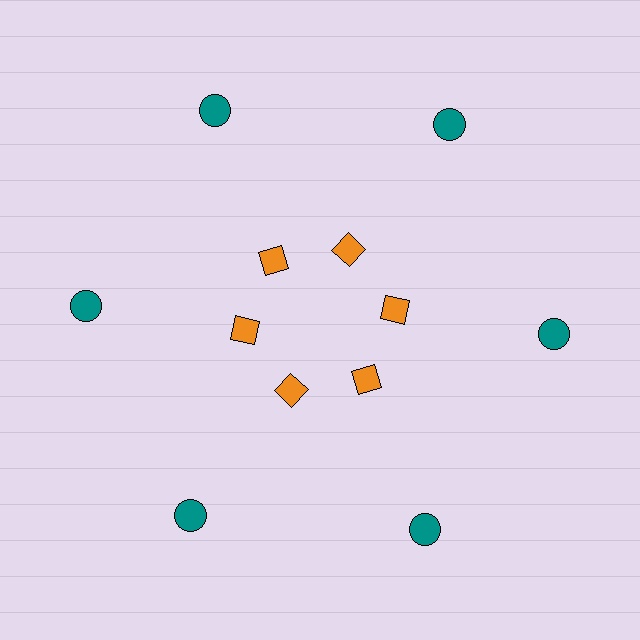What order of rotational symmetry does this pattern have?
This pattern has 6-fold rotational symmetry.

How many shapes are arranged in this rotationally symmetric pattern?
There are 12 shapes, arranged in 6 groups of 2.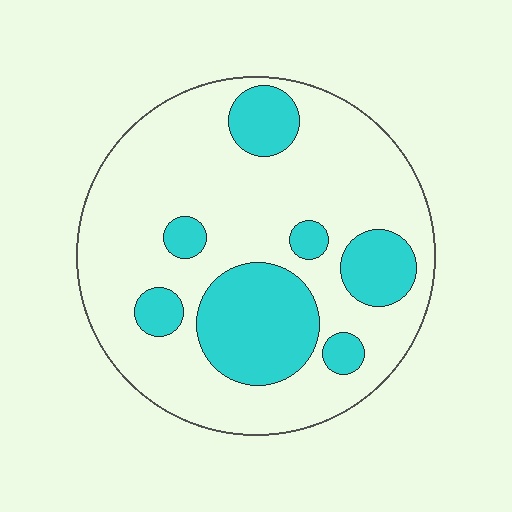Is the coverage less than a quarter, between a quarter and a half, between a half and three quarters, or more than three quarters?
Between a quarter and a half.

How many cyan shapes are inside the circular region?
7.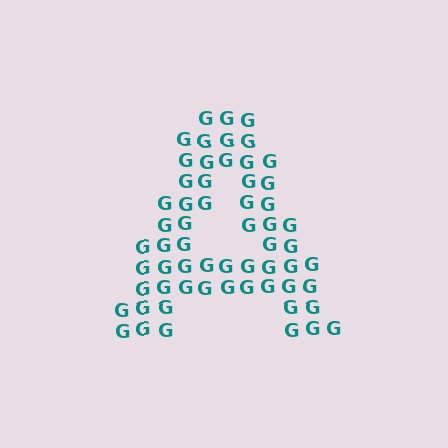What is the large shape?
The large shape is the letter A.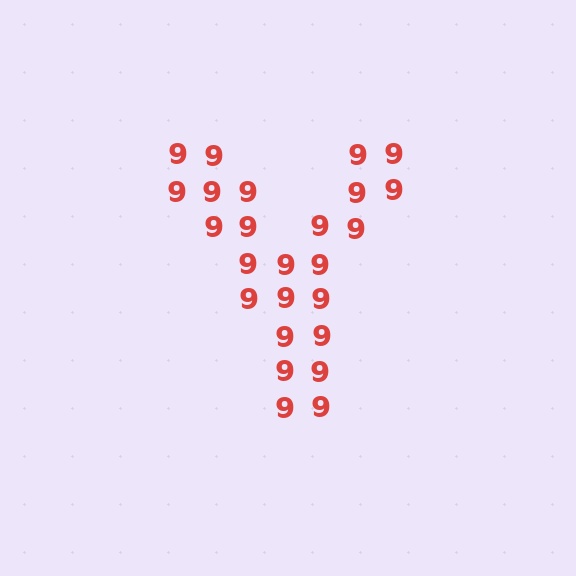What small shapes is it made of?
It is made of small digit 9's.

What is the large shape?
The large shape is the letter Y.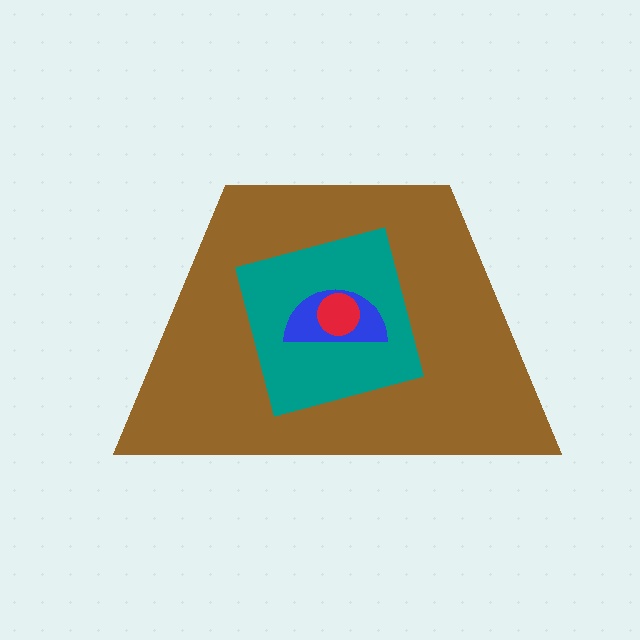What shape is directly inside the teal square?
The blue semicircle.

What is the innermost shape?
The red circle.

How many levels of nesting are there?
4.